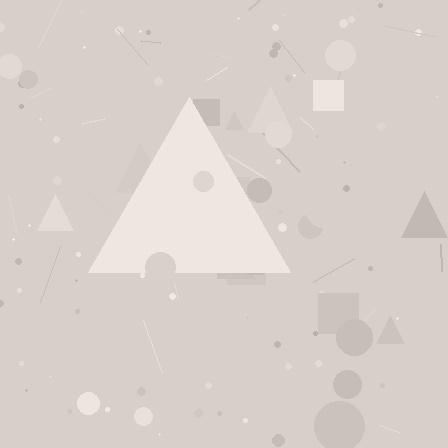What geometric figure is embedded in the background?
A triangle is embedded in the background.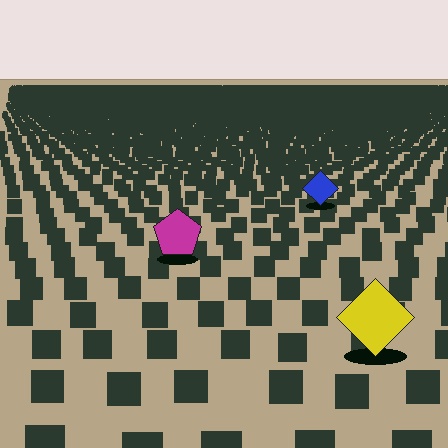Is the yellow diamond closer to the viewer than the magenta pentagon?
Yes. The yellow diamond is closer — you can tell from the texture gradient: the ground texture is coarser near it.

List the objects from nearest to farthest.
From nearest to farthest: the yellow diamond, the magenta pentagon, the blue diamond.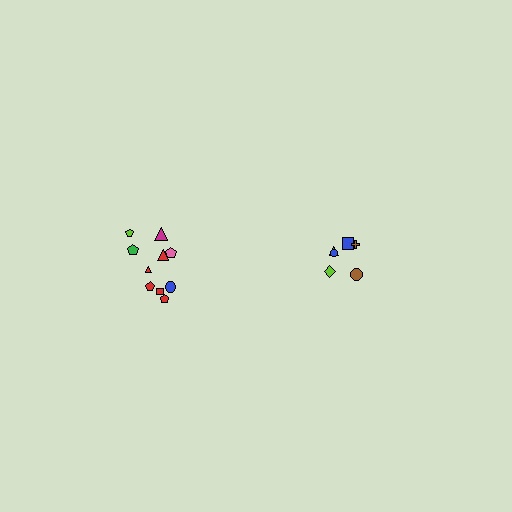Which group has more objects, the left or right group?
The left group.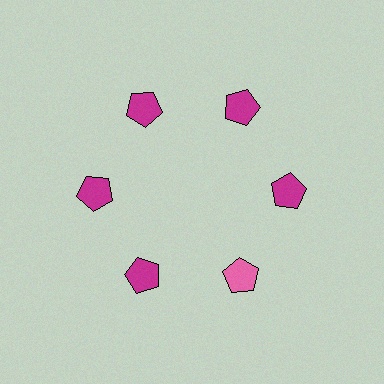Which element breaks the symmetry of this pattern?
The pink pentagon at roughly the 5 o'clock position breaks the symmetry. All other shapes are magenta pentagons.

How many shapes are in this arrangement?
There are 6 shapes arranged in a ring pattern.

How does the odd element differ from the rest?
It has a different color: pink instead of magenta.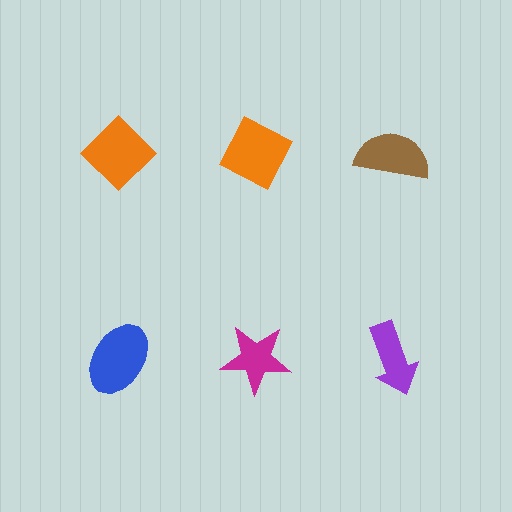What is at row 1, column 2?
An orange diamond.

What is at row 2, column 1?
A blue ellipse.